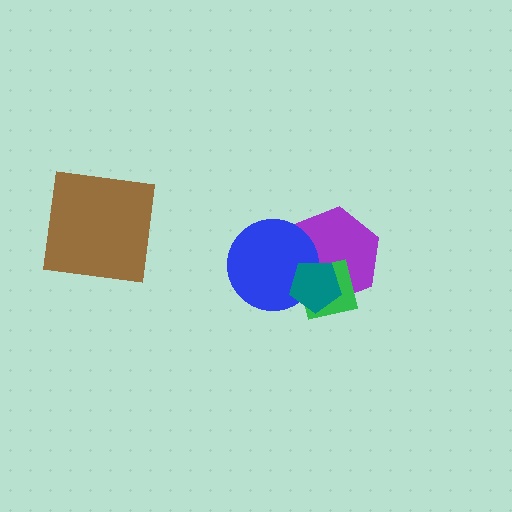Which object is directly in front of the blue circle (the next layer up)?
The green square is directly in front of the blue circle.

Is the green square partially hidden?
Yes, it is partially covered by another shape.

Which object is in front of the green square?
The teal pentagon is in front of the green square.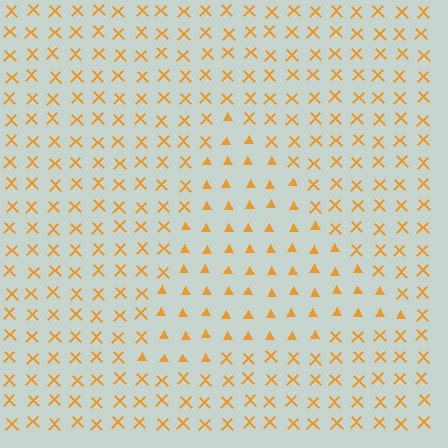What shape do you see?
I see a triangle.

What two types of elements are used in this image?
The image uses triangles inside the triangle region and X marks outside it.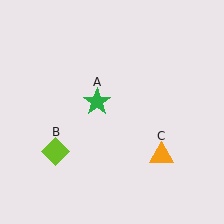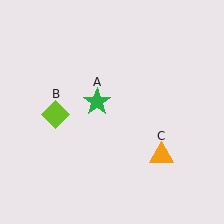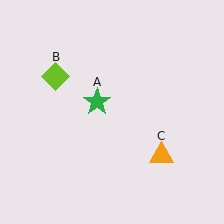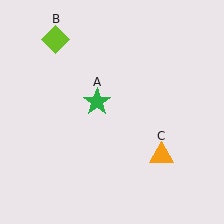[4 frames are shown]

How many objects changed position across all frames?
1 object changed position: lime diamond (object B).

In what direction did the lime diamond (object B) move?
The lime diamond (object B) moved up.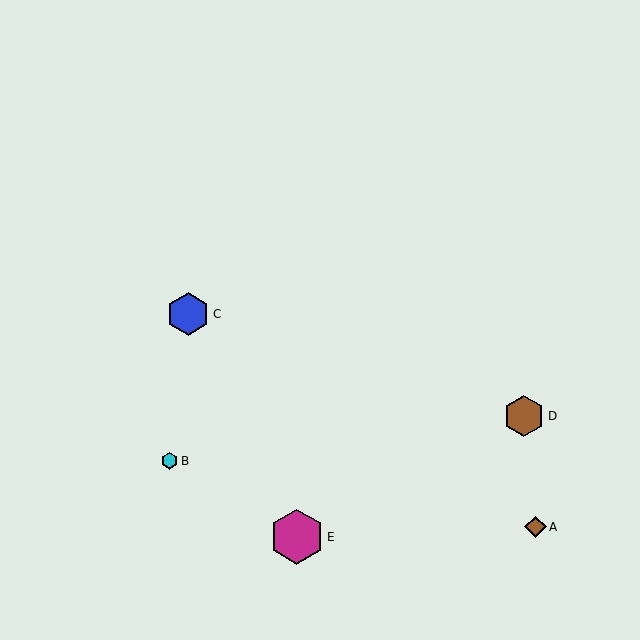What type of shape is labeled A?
Shape A is a brown diamond.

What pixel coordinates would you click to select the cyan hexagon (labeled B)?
Click at (169, 461) to select the cyan hexagon B.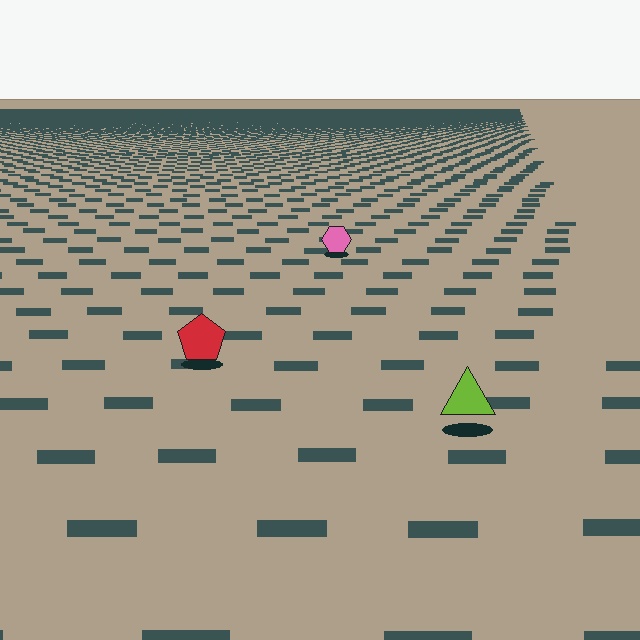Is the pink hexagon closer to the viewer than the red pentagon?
No. The red pentagon is closer — you can tell from the texture gradient: the ground texture is coarser near it.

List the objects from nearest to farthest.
From nearest to farthest: the lime triangle, the red pentagon, the pink hexagon.